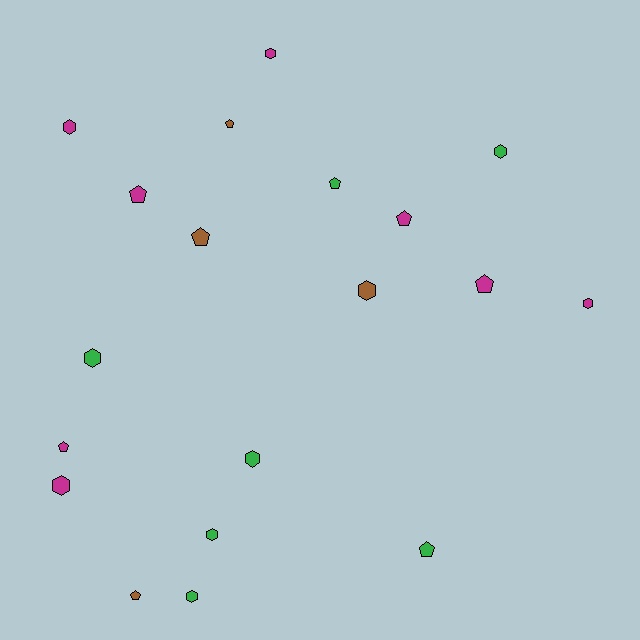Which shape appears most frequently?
Hexagon, with 10 objects.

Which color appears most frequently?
Magenta, with 8 objects.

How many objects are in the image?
There are 19 objects.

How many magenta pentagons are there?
There are 4 magenta pentagons.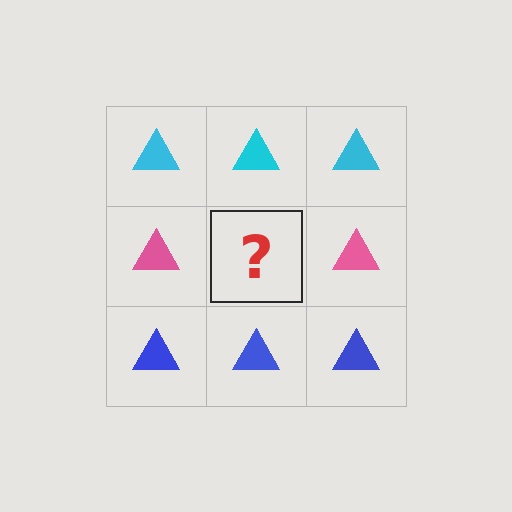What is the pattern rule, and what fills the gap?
The rule is that each row has a consistent color. The gap should be filled with a pink triangle.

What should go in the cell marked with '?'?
The missing cell should contain a pink triangle.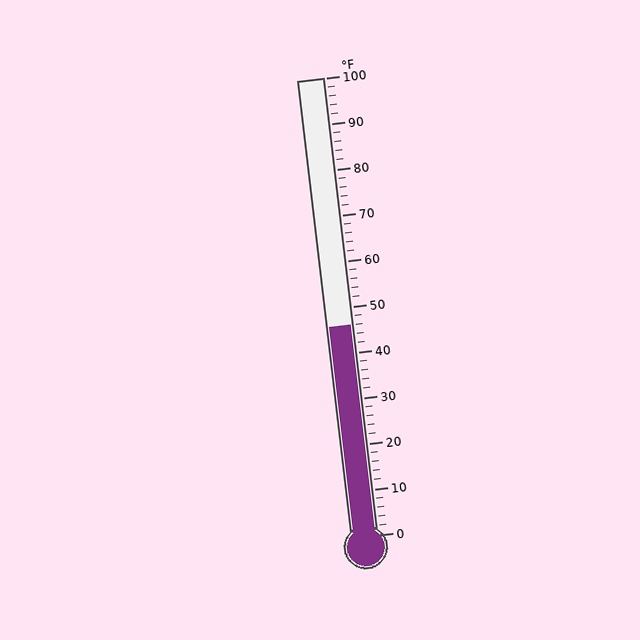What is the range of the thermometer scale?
The thermometer scale ranges from 0°F to 100°F.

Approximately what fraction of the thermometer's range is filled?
The thermometer is filled to approximately 45% of its range.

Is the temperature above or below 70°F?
The temperature is below 70°F.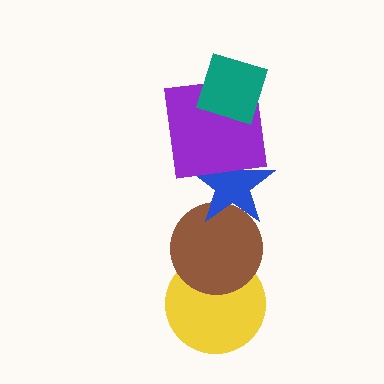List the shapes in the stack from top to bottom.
From top to bottom: the teal diamond, the purple square, the blue star, the brown circle, the yellow circle.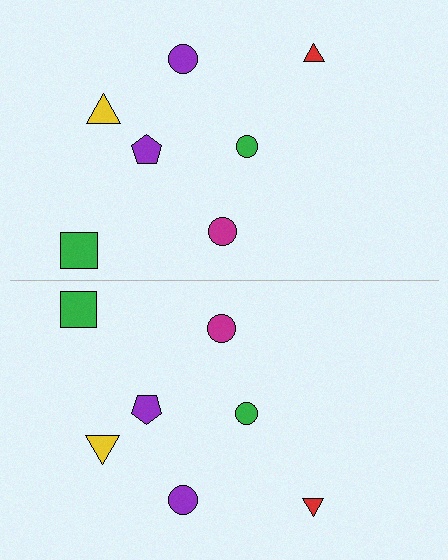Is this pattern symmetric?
Yes, this pattern has bilateral (reflection) symmetry.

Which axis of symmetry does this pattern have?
The pattern has a horizontal axis of symmetry running through the center of the image.